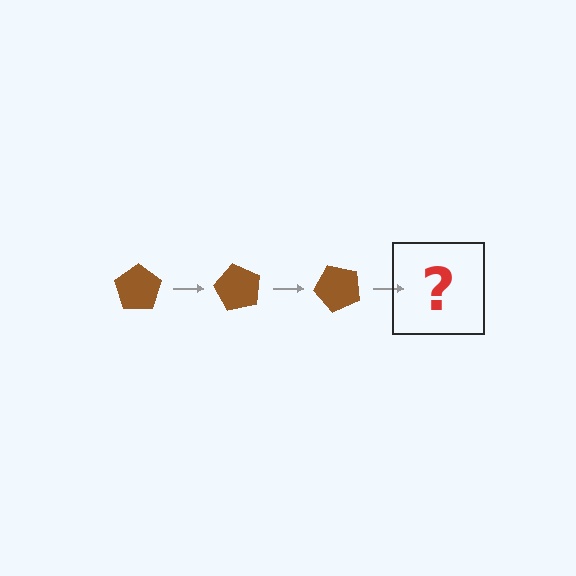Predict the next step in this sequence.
The next step is a brown pentagon rotated 180 degrees.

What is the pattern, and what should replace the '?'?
The pattern is that the pentagon rotates 60 degrees each step. The '?' should be a brown pentagon rotated 180 degrees.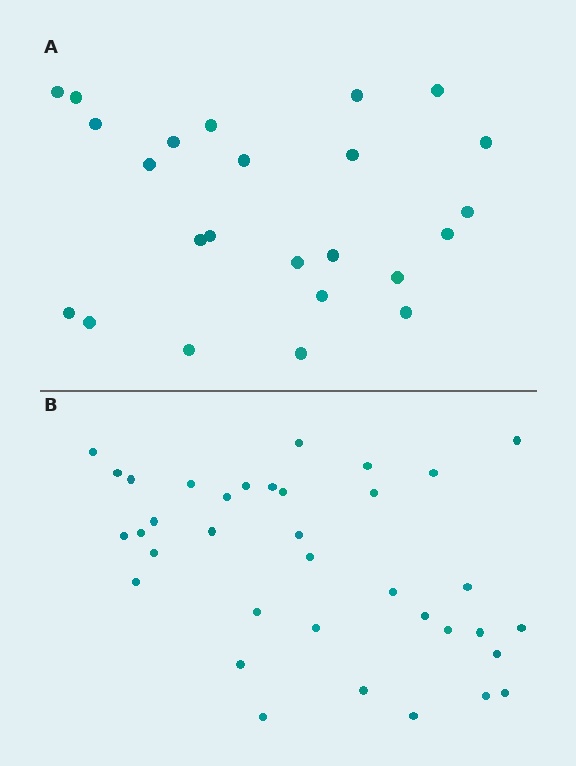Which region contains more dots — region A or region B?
Region B (the bottom region) has more dots.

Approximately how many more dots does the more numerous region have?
Region B has roughly 12 or so more dots than region A.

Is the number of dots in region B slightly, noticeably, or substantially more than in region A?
Region B has substantially more. The ratio is roughly 1.5 to 1.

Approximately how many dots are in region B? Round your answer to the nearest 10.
About 40 dots. (The exact count is 36, which rounds to 40.)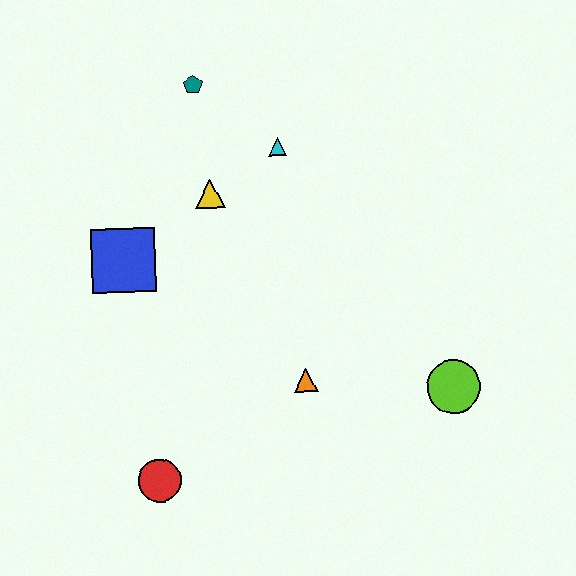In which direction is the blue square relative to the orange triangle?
The blue square is to the left of the orange triangle.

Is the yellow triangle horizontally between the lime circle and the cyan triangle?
No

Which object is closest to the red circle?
The orange triangle is closest to the red circle.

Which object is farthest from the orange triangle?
The teal pentagon is farthest from the orange triangle.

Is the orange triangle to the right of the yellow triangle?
Yes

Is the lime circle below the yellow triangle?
Yes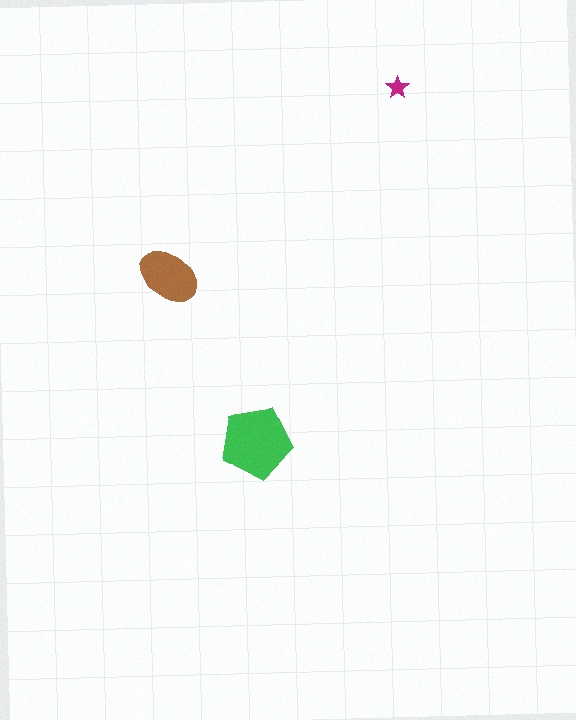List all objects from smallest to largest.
The magenta star, the brown ellipse, the green pentagon.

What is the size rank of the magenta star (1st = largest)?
3rd.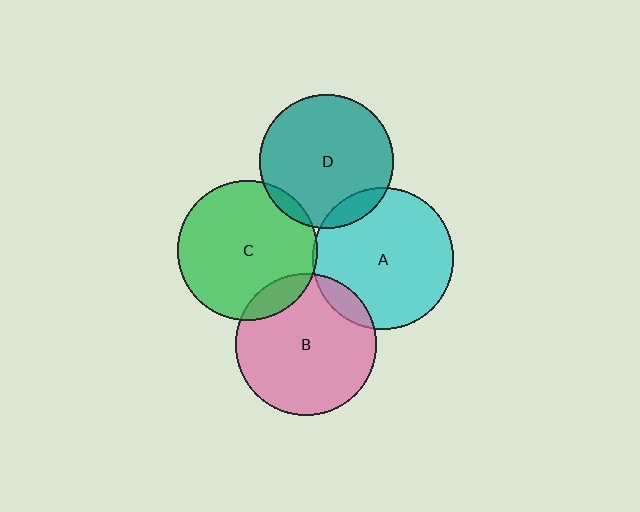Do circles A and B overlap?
Yes.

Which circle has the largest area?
Circle B (pink).